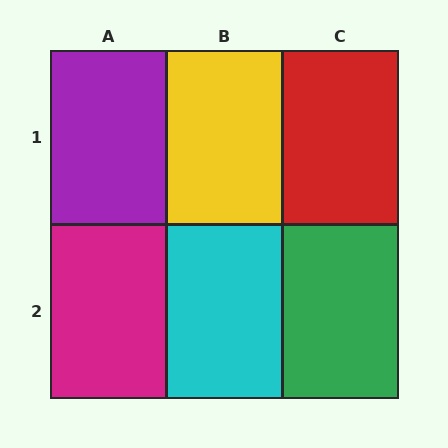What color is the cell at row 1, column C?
Red.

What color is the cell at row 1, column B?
Yellow.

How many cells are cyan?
1 cell is cyan.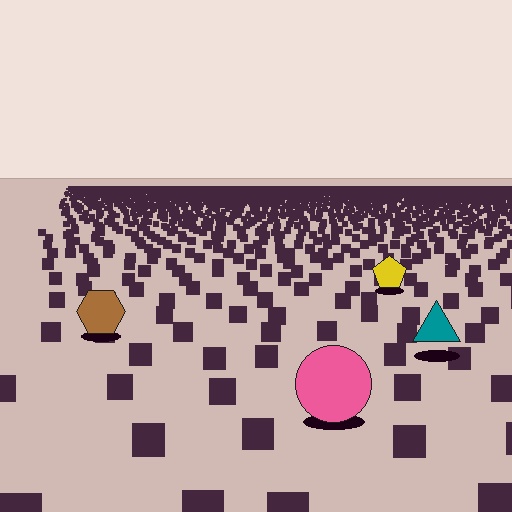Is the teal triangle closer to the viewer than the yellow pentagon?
Yes. The teal triangle is closer — you can tell from the texture gradient: the ground texture is coarser near it.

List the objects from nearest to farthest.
From nearest to farthest: the pink circle, the teal triangle, the brown hexagon, the yellow pentagon.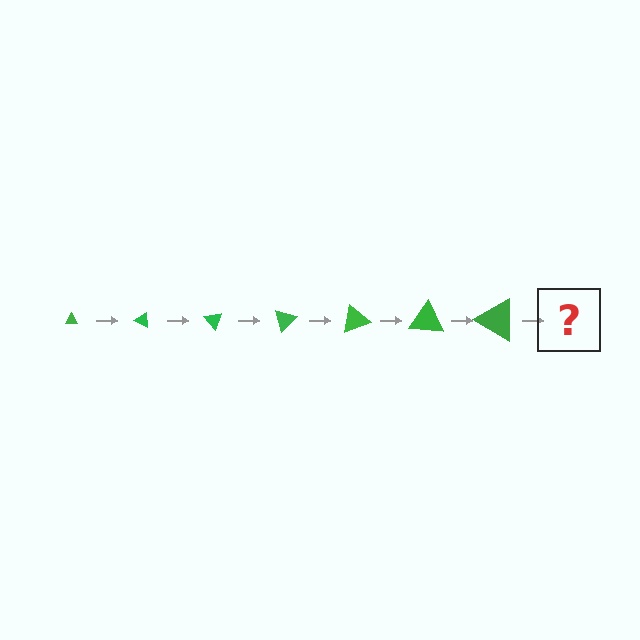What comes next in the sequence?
The next element should be a triangle, larger than the previous one and rotated 175 degrees from the start.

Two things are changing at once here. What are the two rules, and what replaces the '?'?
The two rules are that the triangle grows larger each step and it rotates 25 degrees each step. The '?' should be a triangle, larger than the previous one and rotated 175 degrees from the start.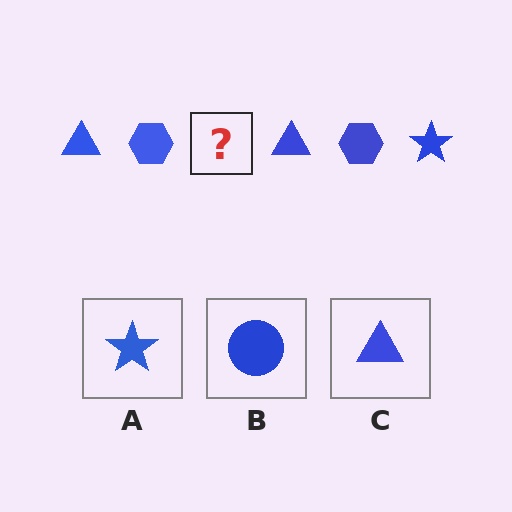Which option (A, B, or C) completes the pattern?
A.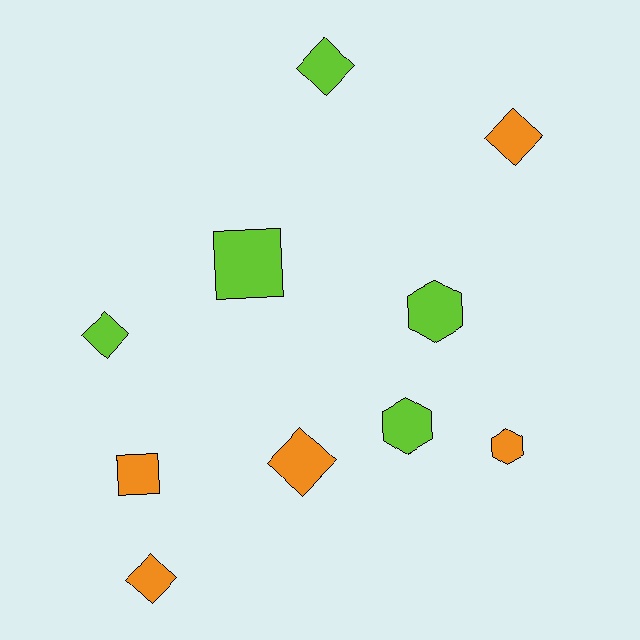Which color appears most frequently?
Orange, with 5 objects.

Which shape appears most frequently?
Diamond, with 5 objects.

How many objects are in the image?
There are 10 objects.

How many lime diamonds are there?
There are 2 lime diamonds.